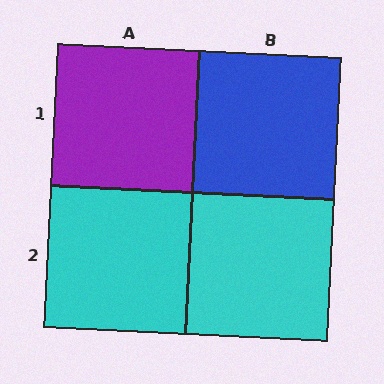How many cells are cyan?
2 cells are cyan.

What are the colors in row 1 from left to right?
Purple, blue.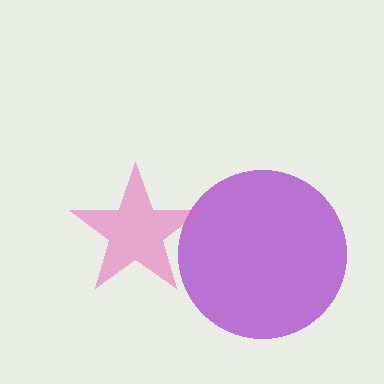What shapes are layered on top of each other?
The layered shapes are: a purple circle, a pink star.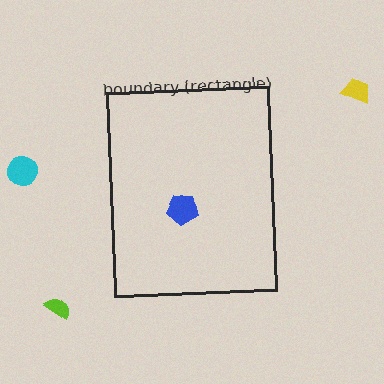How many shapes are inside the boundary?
1 inside, 3 outside.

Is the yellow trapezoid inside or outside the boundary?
Outside.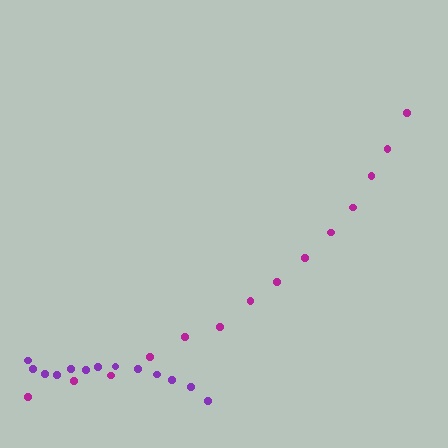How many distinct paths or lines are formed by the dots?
There are 2 distinct paths.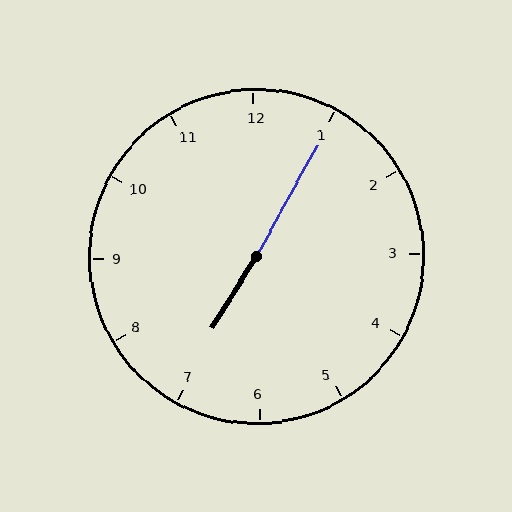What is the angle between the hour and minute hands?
Approximately 178 degrees.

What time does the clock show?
7:05.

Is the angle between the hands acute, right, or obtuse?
It is obtuse.